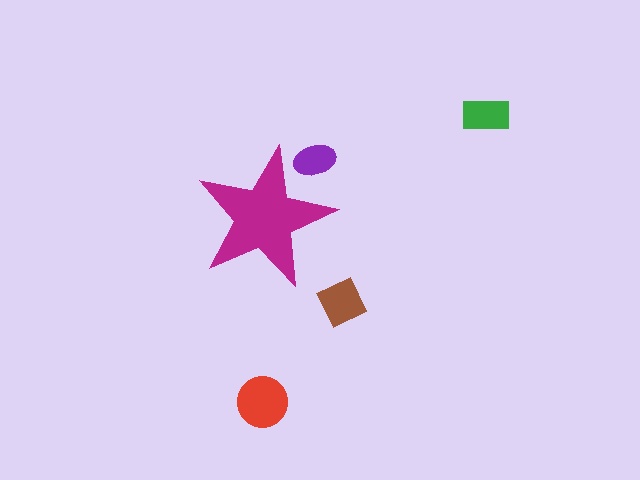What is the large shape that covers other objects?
A magenta star.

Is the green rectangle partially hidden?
No, the green rectangle is fully visible.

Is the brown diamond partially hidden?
No, the brown diamond is fully visible.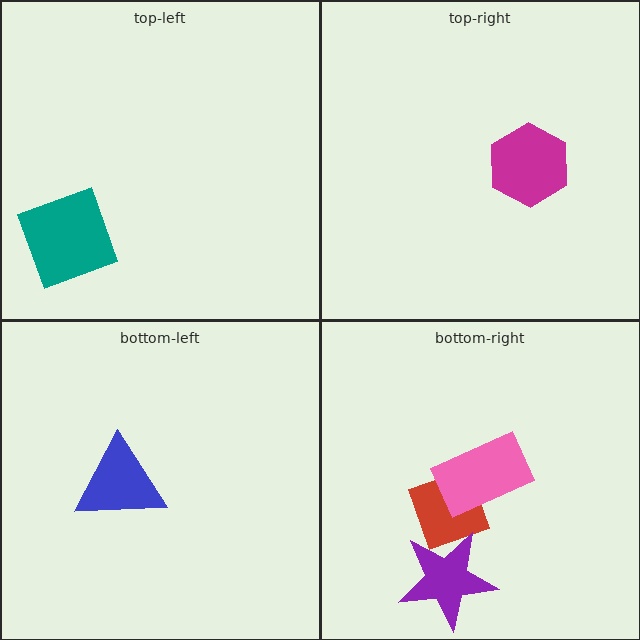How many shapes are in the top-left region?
1.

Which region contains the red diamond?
The bottom-right region.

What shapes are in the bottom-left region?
The blue triangle.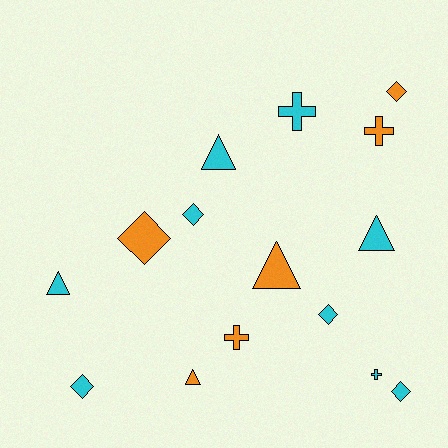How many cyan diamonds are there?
There are 4 cyan diamonds.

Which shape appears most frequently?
Diamond, with 6 objects.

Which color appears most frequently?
Cyan, with 9 objects.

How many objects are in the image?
There are 15 objects.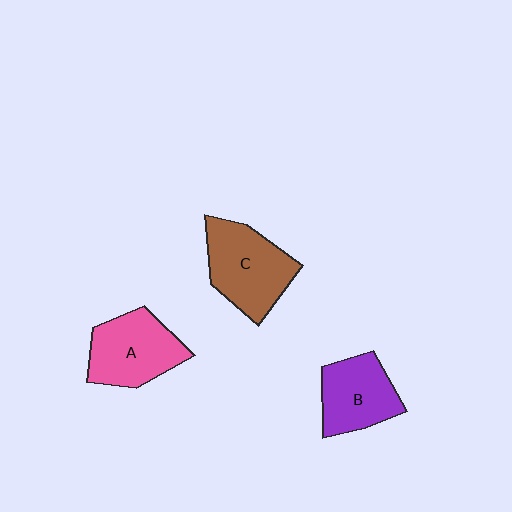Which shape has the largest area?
Shape C (brown).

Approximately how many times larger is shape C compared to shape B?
Approximately 1.2 times.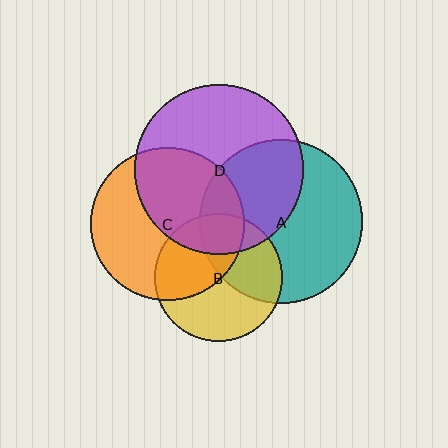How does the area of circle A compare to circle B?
Approximately 1.6 times.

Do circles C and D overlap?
Yes.